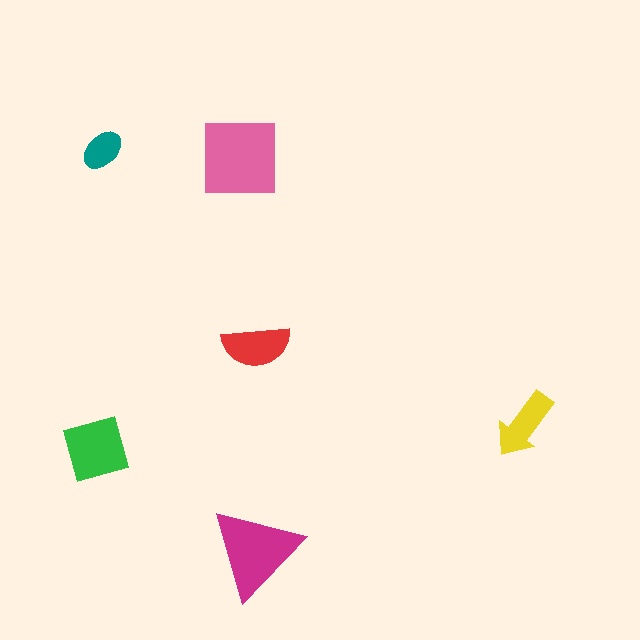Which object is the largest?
The pink square.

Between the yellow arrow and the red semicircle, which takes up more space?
The red semicircle.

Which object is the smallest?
The teal ellipse.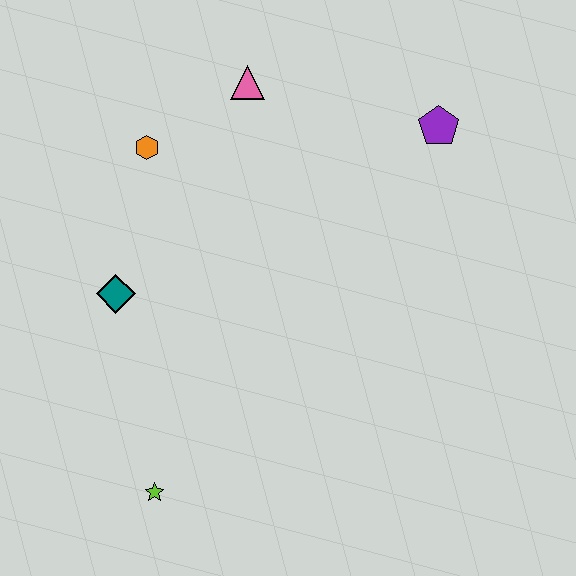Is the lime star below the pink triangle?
Yes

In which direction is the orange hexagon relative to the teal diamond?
The orange hexagon is above the teal diamond.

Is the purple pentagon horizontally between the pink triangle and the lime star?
No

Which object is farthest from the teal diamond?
The purple pentagon is farthest from the teal diamond.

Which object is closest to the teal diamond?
The orange hexagon is closest to the teal diamond.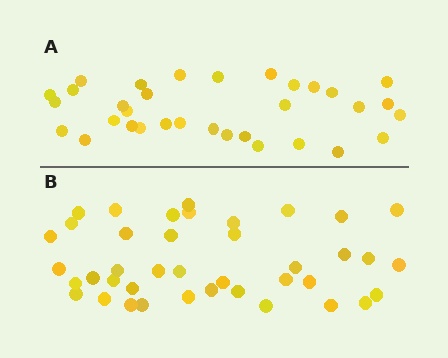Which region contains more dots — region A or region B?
Region B (the bottom region) has more dots.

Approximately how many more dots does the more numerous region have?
Region B has roughly 8 or so more dots than region A.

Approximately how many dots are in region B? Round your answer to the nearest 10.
About 40 dots.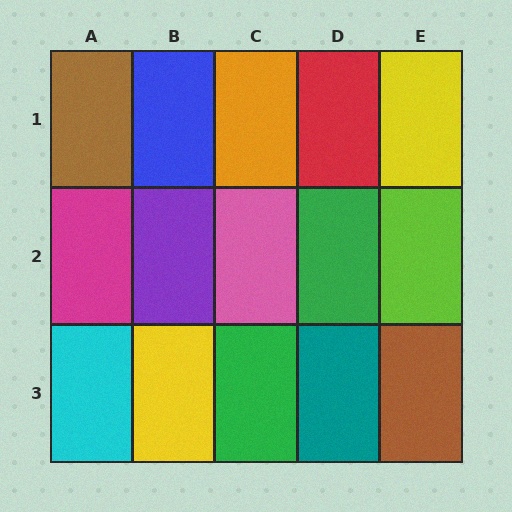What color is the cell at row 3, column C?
Green.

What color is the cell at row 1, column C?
Orange.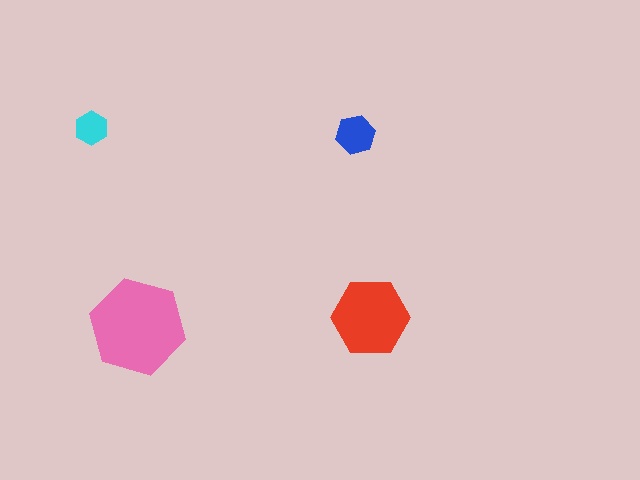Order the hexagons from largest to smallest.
the pink one, the red one, the blue one, the cyan one.